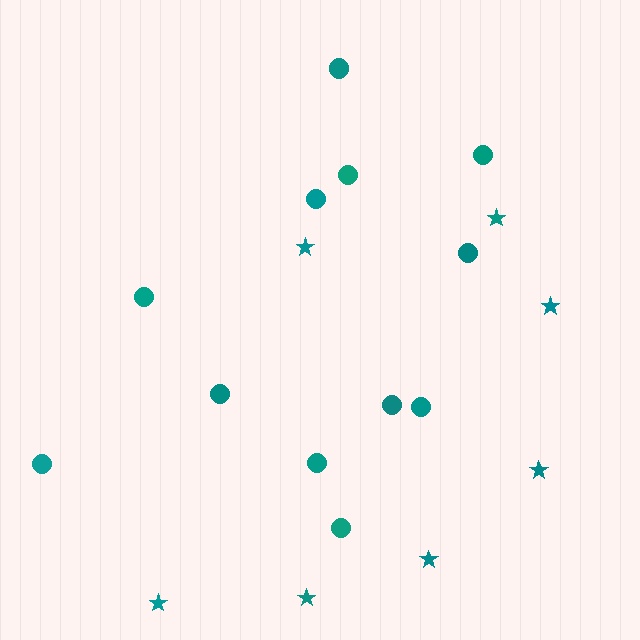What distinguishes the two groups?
There are 2 groups: one group of stars (7) and one group of circles (12).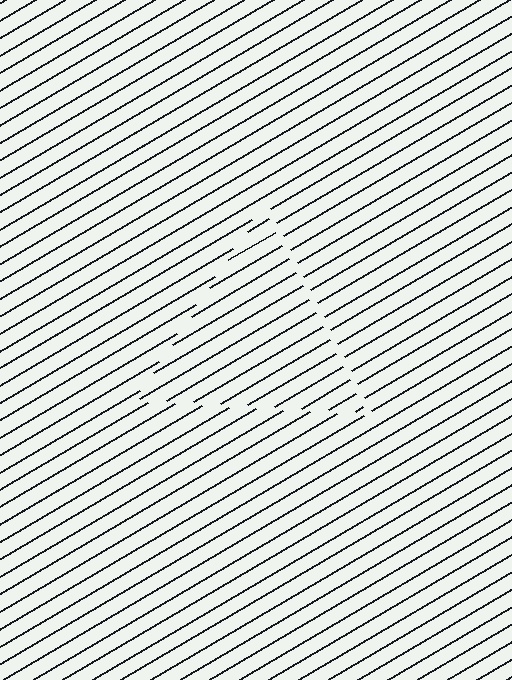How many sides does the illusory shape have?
3 sides — the line-ends trace a triangle.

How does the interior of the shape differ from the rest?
The interior of the shape contains the same grating, shifted by half a period — the contour is defined by the phase discontinuity where line-ends from the inner and outer gratings abut.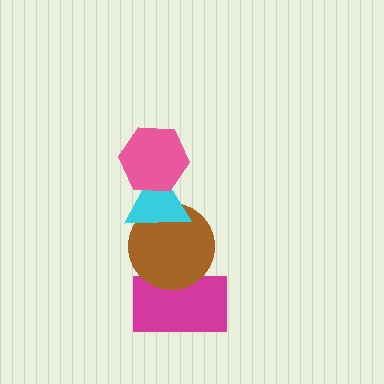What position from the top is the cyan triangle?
The cyan triangle is 2nd from the top.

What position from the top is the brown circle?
The brown circle is 3rd from the top.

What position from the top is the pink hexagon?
The pink hexagon is 1st from the top.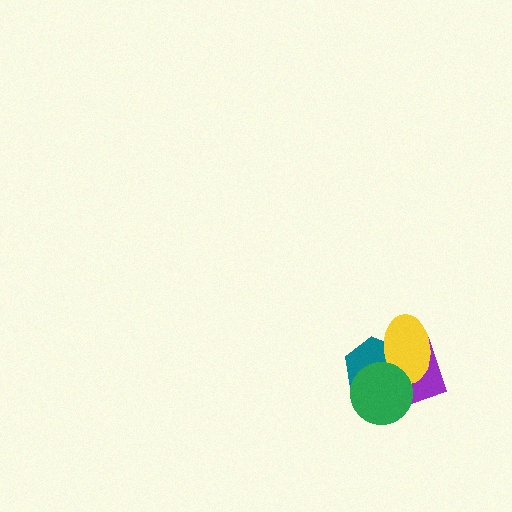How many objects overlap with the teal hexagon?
3 objects overlap with the teal hexagon.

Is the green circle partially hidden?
No, no other shape covers it.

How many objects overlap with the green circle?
3 objects overlap with the green circle.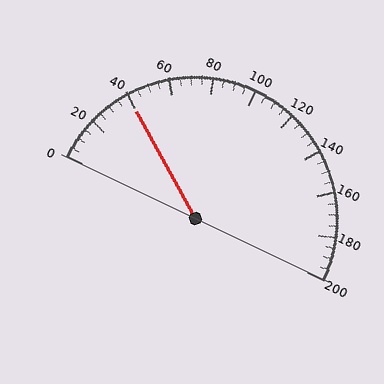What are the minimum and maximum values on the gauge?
The gauge ranges from 0 to 200.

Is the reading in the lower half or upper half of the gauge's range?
The reading is in the lower half of the range (0 to 200).